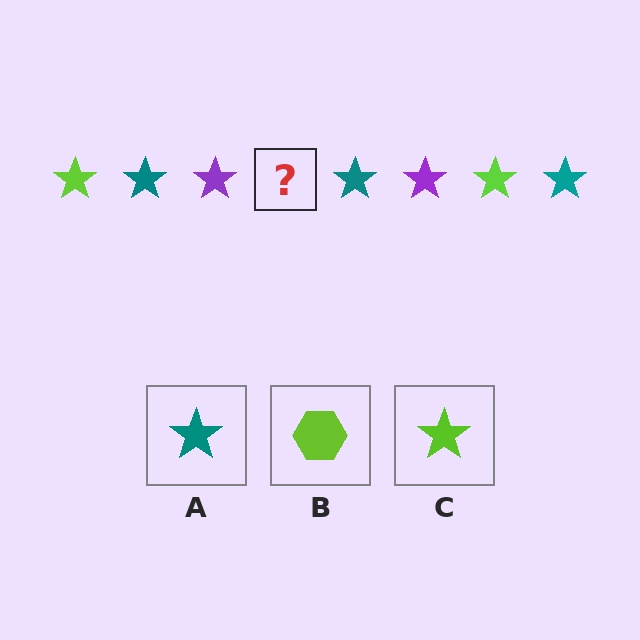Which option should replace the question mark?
Option C.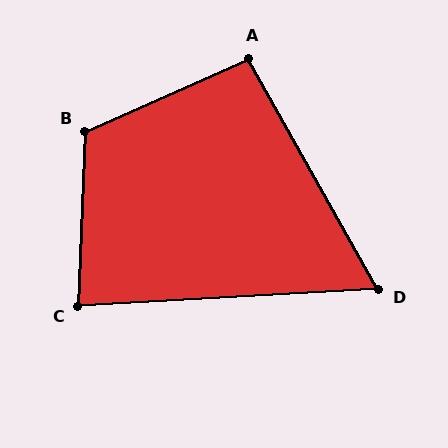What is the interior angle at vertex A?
Approximately 95 degrees (obtuse).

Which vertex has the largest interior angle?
B, at approximately 116 degrees.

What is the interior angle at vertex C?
Approximately 85 degrees (acute).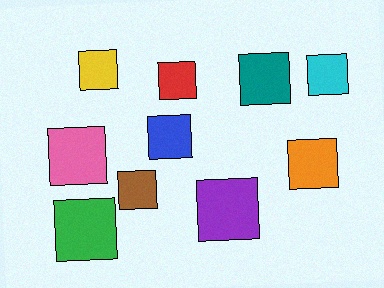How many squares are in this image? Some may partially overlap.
There are 10 squares.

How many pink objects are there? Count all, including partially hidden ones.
There is 1 pink object.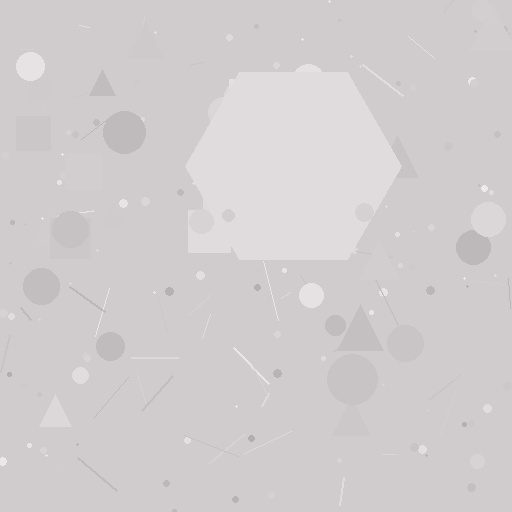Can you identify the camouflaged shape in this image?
The camouflaged shape is a hexagon.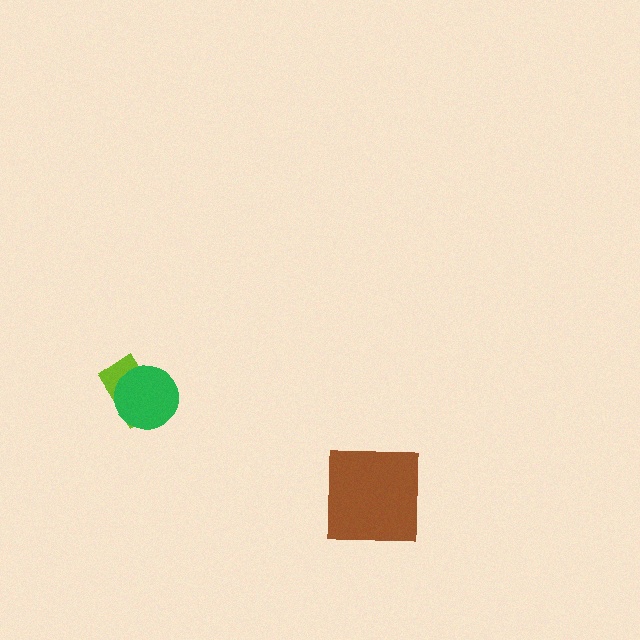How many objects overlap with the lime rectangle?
1 object overlaps with the lime rectangle.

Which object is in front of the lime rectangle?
The green circle is in front of the lime rectangle.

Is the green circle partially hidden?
No, no other shape covers it.